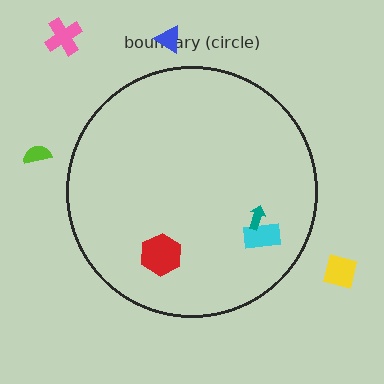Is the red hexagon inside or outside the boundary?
Inside.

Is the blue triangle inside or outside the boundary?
Outside.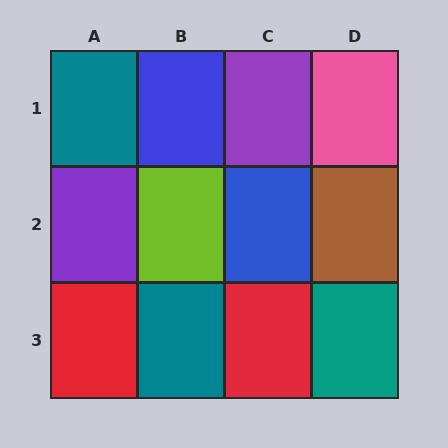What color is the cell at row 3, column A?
Red.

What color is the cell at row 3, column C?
Red.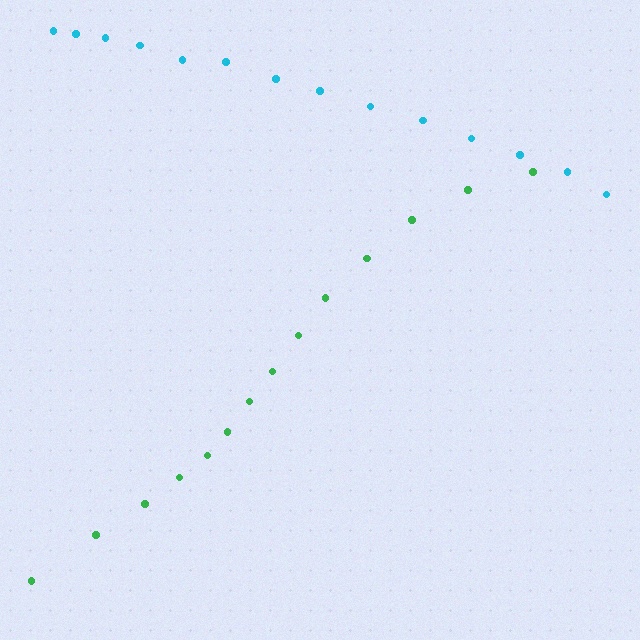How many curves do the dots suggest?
There are 2 distinct paths.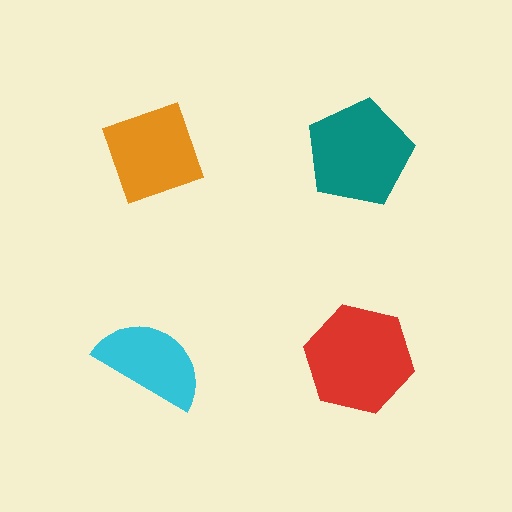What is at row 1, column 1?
An orange diamond.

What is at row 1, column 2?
A teal pentagon.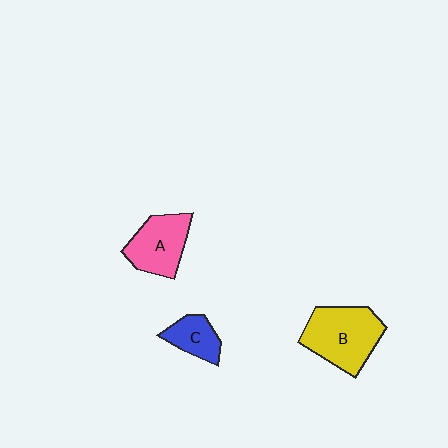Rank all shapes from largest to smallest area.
From largest to smallest: B (yellow), A (pink), C (blue).